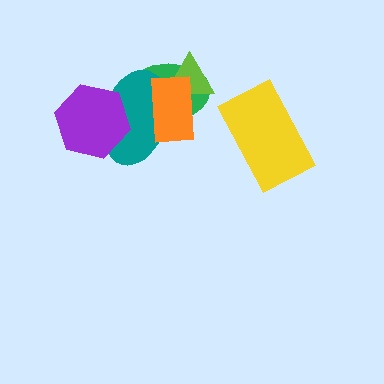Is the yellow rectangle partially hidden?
No, no other shape covers it.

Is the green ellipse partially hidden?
Yes, it is partially covered by another shape.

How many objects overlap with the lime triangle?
3 objects overlap with the lime triangle.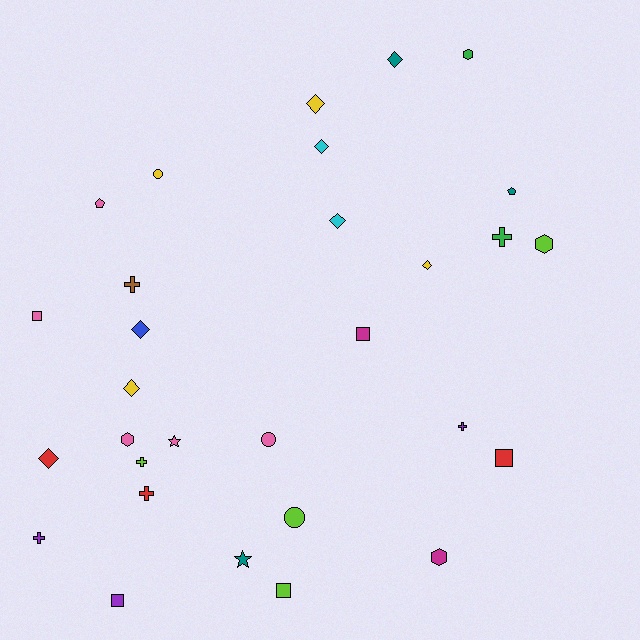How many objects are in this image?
There are 30 objects.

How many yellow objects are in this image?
There are 4 yellow objects.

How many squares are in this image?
There are 5 squares.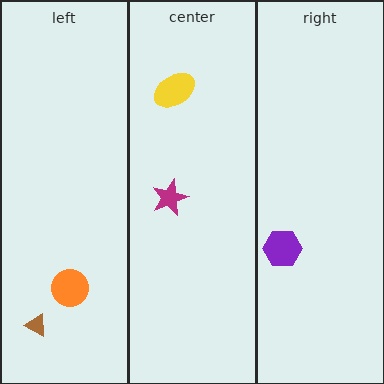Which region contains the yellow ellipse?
The center region.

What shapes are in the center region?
The yellow ellipse, the magenta star.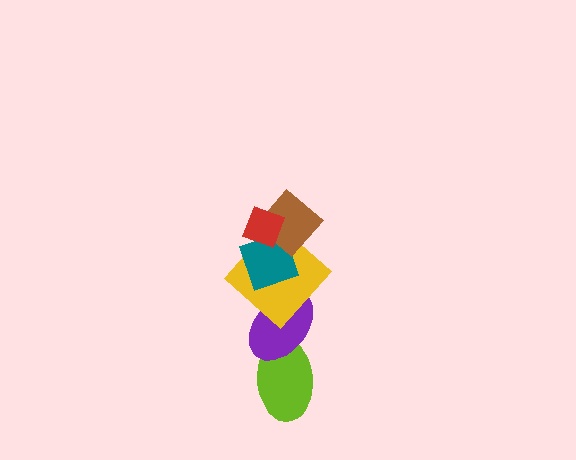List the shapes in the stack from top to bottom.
From top to bottom: the red diamond, the brown diamond, the teal diamond, the yellow diamond, the purple ellipse, the lime ellipse.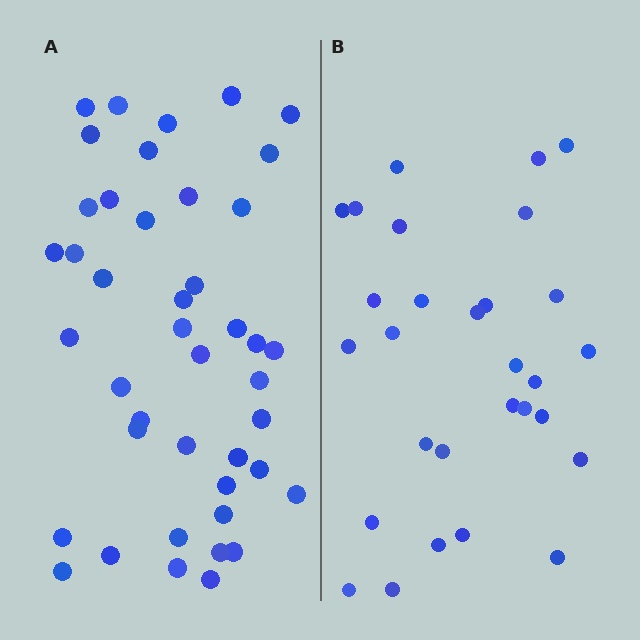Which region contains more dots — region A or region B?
Region A (the left region) has more dots.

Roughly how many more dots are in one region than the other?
Region A has approximately 15 more dots than region B.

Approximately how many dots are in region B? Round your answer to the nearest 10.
About 30 dots. (The exact count is 29, which rounds to 30.)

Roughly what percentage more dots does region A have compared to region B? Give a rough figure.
About 50% more.